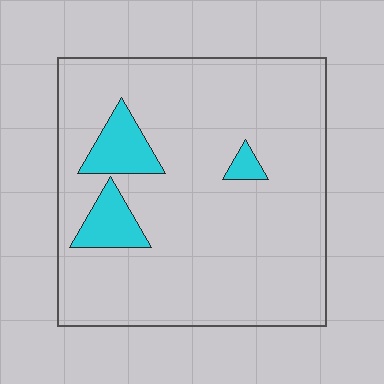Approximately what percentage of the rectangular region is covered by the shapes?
Approximately 10%.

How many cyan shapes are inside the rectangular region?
3.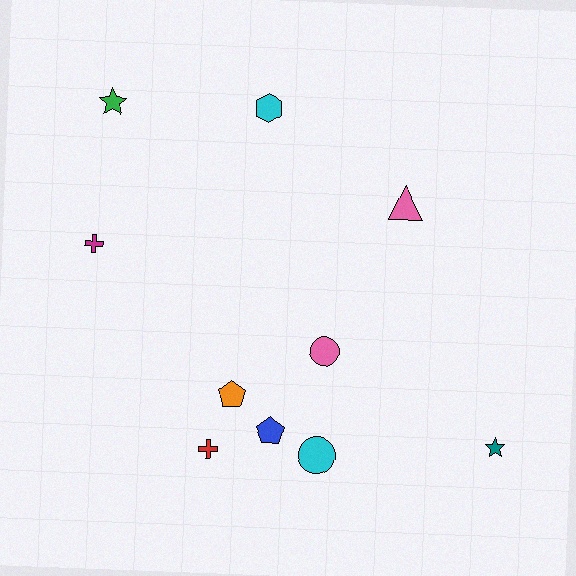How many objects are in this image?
There are 10 objects.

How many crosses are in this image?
There are 2 crosses.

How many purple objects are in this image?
There are no purple objects.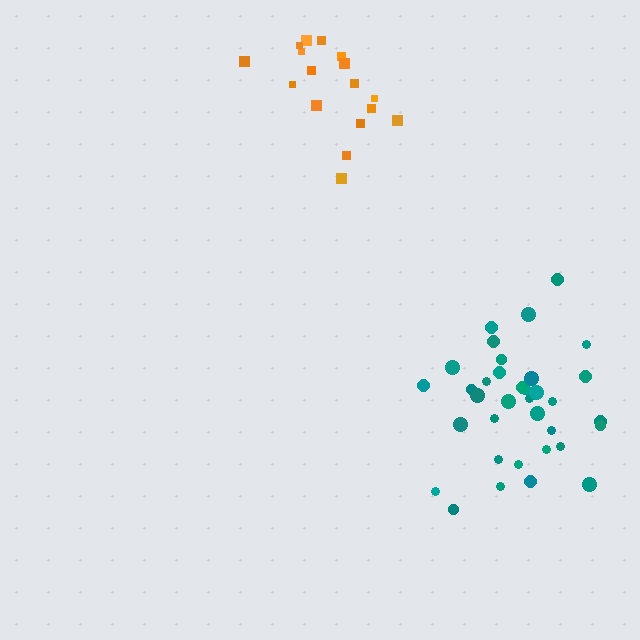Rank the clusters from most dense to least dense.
orange, teal.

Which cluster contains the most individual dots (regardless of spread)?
Teal (35).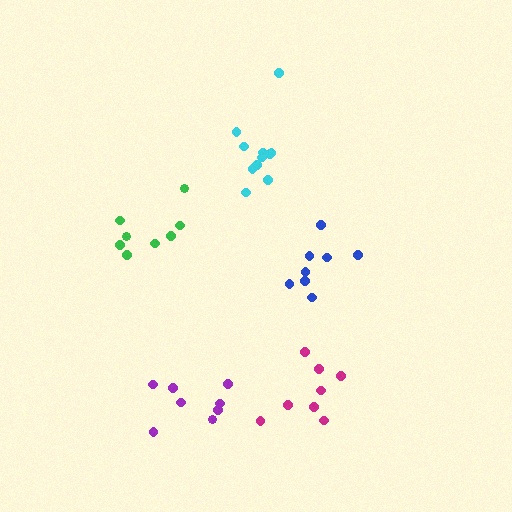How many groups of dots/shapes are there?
There are 5 groups.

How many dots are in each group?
Group 1: 9 dots, Group 2: 8 dots, Group 3: 8 dots, Group 4: 8 dots, Group 5: 11 dots (44 total).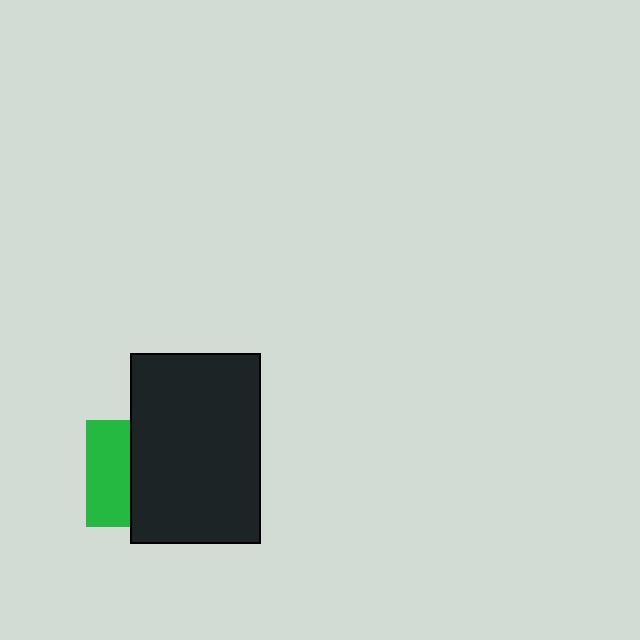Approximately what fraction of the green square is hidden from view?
Roughly 59% of the green square is hidden behind the black rectangle.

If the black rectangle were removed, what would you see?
You would see the complete green square.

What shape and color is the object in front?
The object in front is a black rectangle.